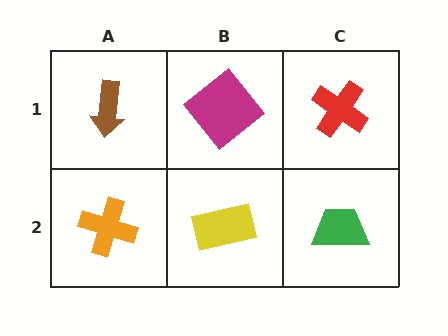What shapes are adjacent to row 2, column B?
A magenta diamond (row 1, column B), an orange cross (row 2, column A), a green trapezoid (row 2, column C).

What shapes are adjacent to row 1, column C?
A green trapezoid (row 2, column C), a magenta diamond (row 1, column B).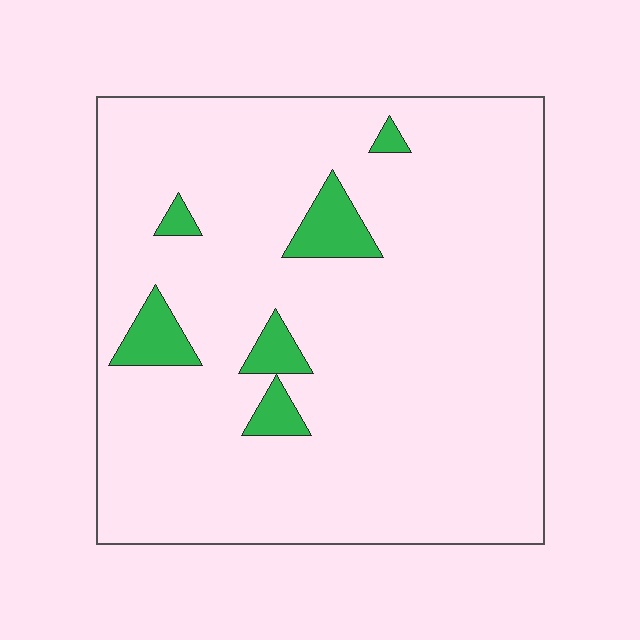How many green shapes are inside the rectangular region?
6.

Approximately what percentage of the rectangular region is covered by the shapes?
Approximately 10%.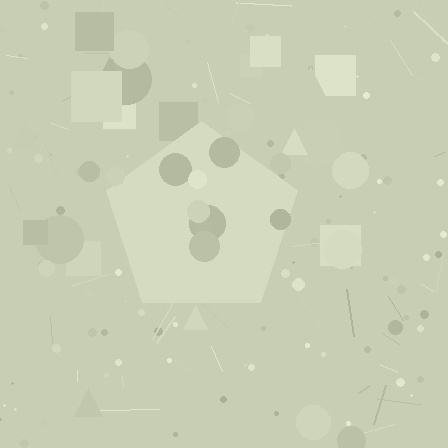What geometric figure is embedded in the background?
A pentagon is embedded in the background.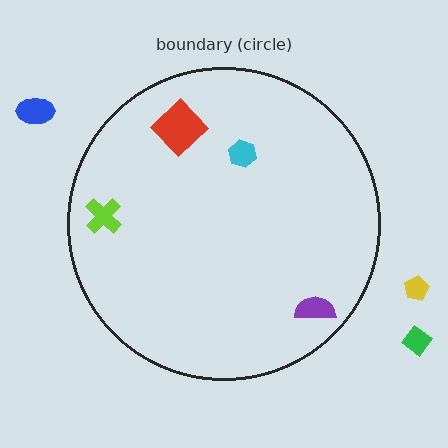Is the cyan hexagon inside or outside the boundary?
Inside.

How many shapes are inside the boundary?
4 inside, 3 outside.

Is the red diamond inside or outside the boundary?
Inside.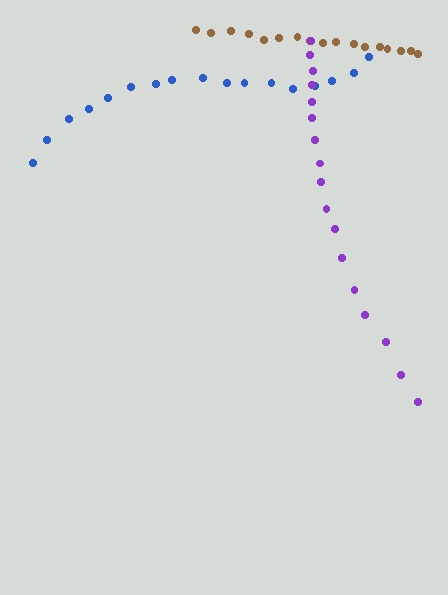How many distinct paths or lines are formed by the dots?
There are 3 distinct paths.